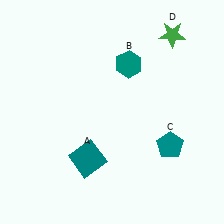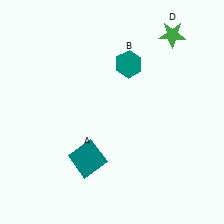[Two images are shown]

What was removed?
The teal pentagon (C) was removed in Image 2.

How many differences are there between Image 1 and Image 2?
There is 1 difference between the two images.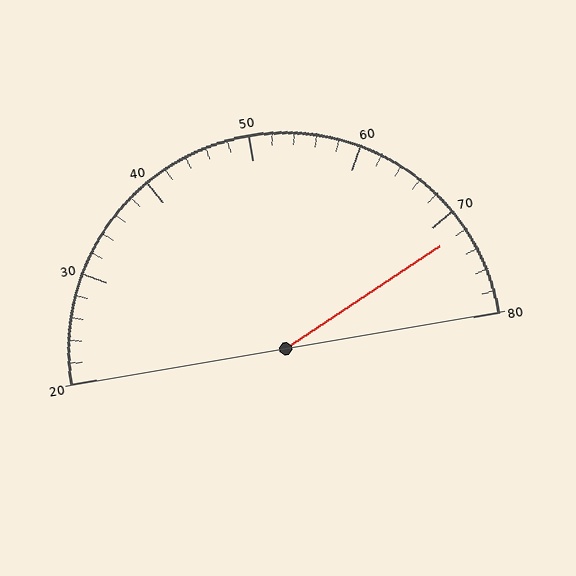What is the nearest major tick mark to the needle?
The nearest major tick mark is 70.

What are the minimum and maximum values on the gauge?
The gauge ranges from 20 to 80.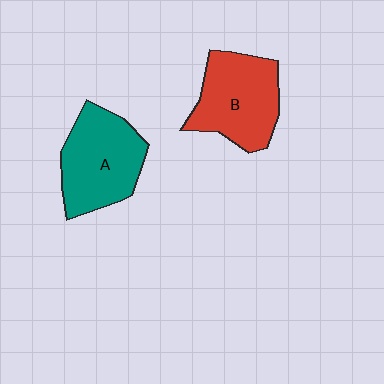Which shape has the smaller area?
Shape B (red).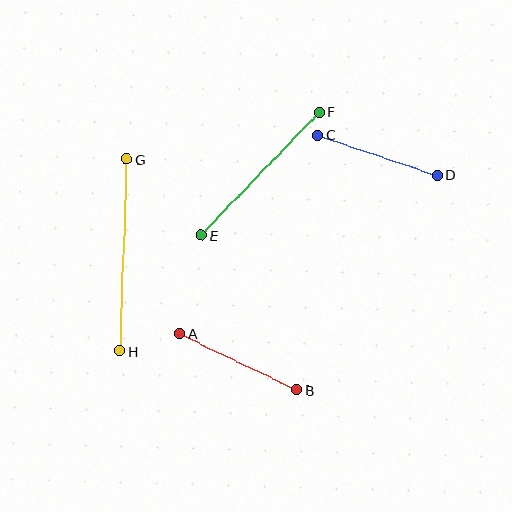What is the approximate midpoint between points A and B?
The midpoint is at approximately (238, 362) pixels.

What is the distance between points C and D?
The distance is approximately 126 pixels.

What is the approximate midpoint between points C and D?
The midpoint is at approximately (378, 155) pixels.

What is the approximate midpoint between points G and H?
The midpoint is at approximately (123, 255) pixels.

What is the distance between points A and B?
The distance is approximately 130 pixels.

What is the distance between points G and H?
The distance is approximately 192 pixels.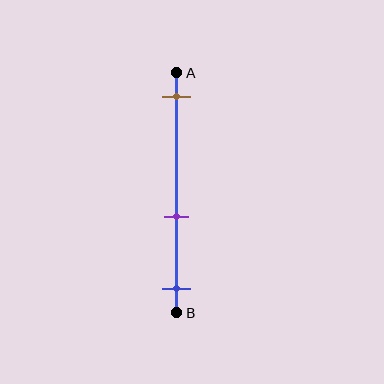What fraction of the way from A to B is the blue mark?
The blue mark is approximately 90% (0.9) of the way from A to B.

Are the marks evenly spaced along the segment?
No, the marks are not evenly spaced.